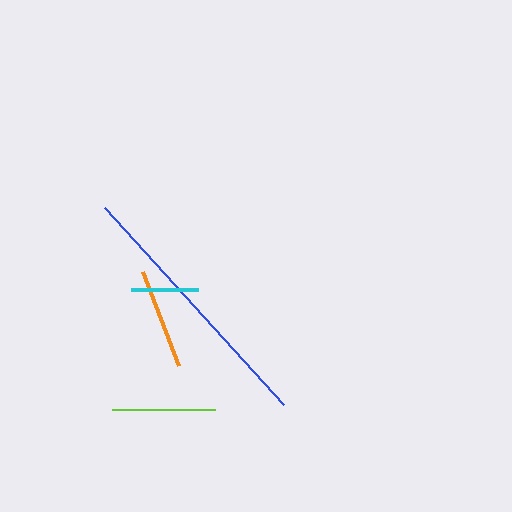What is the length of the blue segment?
The blue segment is approximately 267 pixels long.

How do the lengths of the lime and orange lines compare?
The lime and orange lines are approximately the same length.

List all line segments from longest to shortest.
From longest to shortest: blue, lime, orange, cyan.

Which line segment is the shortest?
The cyan line is the shortest at approximately 67 pixels.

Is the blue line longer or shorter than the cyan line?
The blue line is longer than the cyan line.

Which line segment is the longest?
The blue line is the longest at approximately 267 pixels.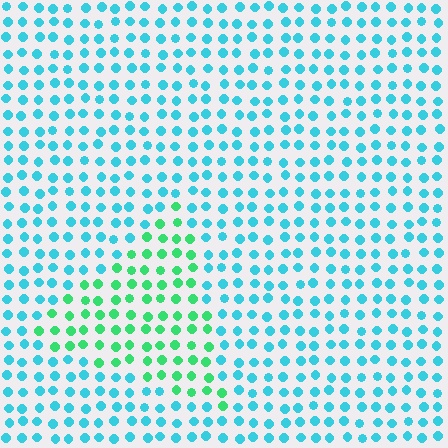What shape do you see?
I see a triangle.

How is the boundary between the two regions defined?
The boundary is defined purely by a slight shift in hue (about 45 degrees). Spacing, size, and orientation are identical on both sides.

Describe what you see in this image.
The image is filled with small cyan elements in a uniform arrangement. A triangle-shaped region is visible where the elements are tinted to a slightly different hue, forming a subtle color boundary.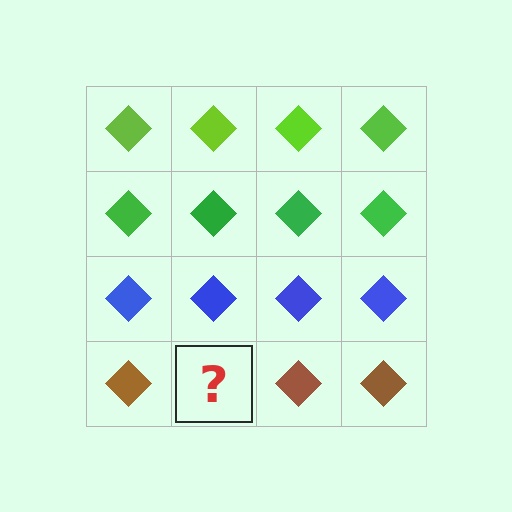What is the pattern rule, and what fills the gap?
The rule is that each row has a consistent color. The gap should be filled with a brown diamond.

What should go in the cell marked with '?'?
The missing cell should contain a brown diamond.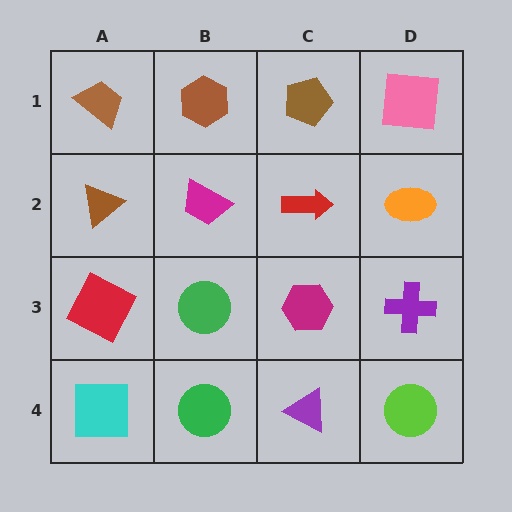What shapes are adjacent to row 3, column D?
An orange ellipse (row 2, column D), a lime circle (row 4, column D), a magenta hexagon (row 3, column C).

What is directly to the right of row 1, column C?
A pink square.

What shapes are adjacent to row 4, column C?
A magenta hexagon (row 3, column C), a green circle (row 4, column B), a lime circle (row 4, column D).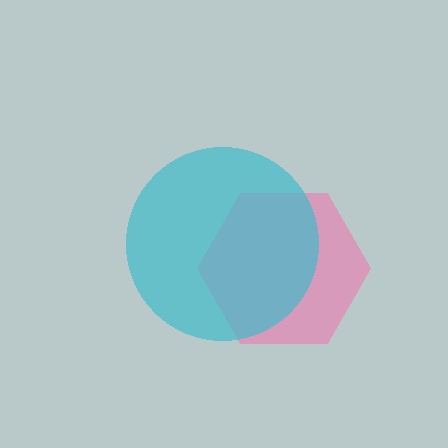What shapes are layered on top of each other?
The layered shapes are: a pink hexagon, a cyan circle.